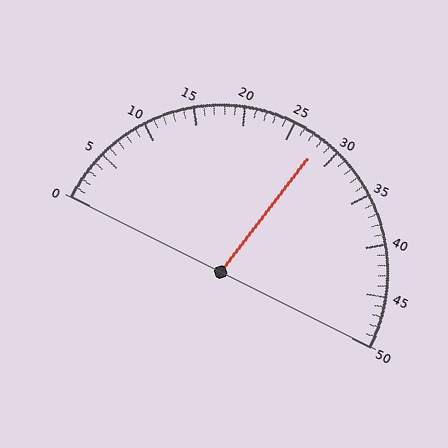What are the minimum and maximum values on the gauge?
The gauge ranges from 0 to 50.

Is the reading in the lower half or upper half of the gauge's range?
The reading is in the upper half of the range (0 to 50).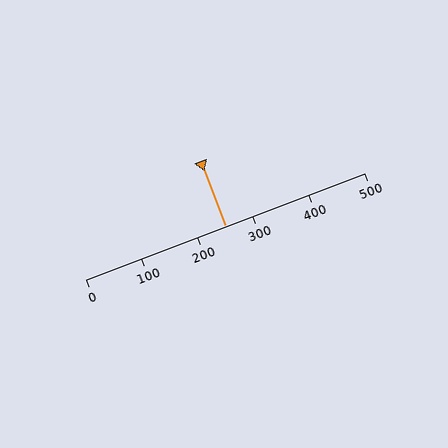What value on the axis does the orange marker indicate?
The marker indicates approximately 250.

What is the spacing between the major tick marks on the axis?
The major ticks are spaced 100 apart.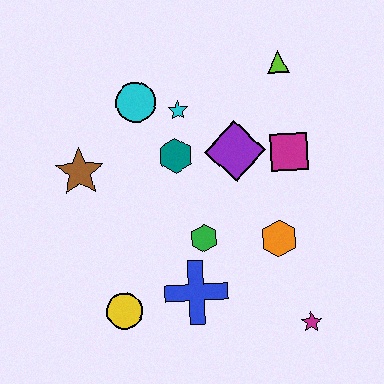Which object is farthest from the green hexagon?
The lime triangle is farthest from the green hexagon.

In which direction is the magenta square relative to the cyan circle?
The magenta square is to the right of the cyan circle.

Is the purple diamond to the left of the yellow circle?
No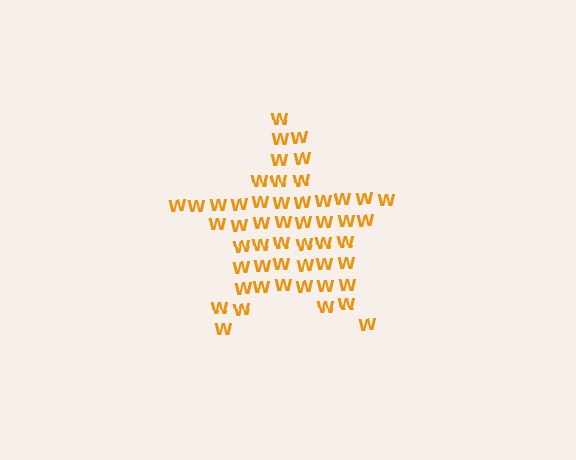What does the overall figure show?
The overall figure shows a star.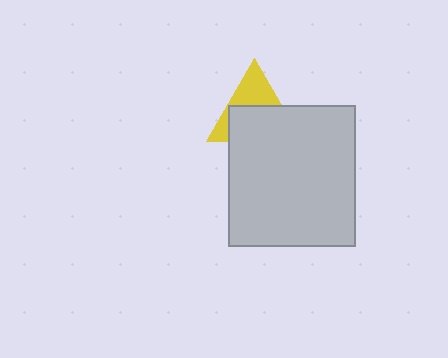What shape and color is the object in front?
The object in front is a light gray rectangle.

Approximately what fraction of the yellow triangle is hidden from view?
Roughly 58% of the yellow triangle is hidden behind the light gray rectangle.